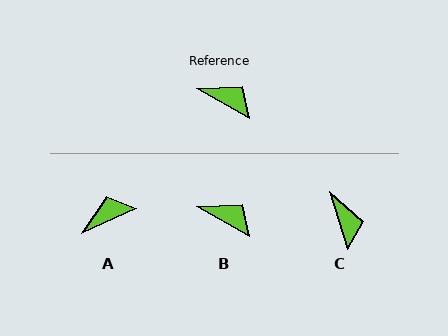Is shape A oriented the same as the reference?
No, it is off by about 54 degrees.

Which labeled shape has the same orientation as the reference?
B.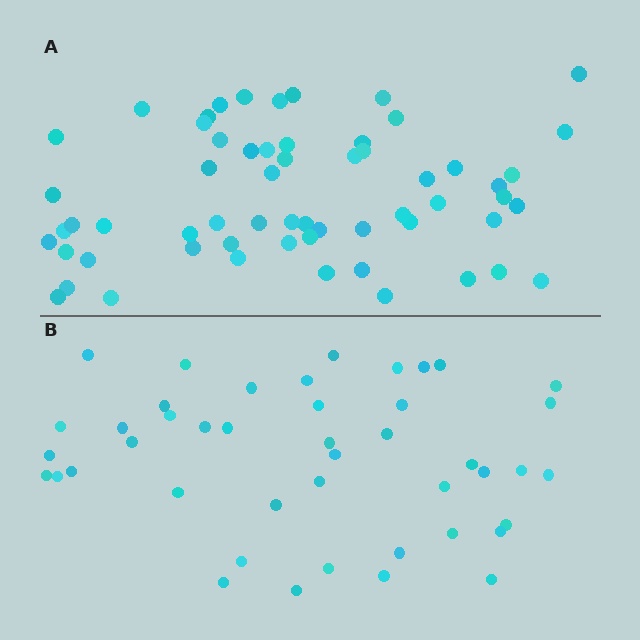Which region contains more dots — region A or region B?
Region A (the top region) has more dots.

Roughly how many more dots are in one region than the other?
Region A has approximately 15 more dots than region B.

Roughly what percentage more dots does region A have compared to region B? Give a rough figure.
About 35% more.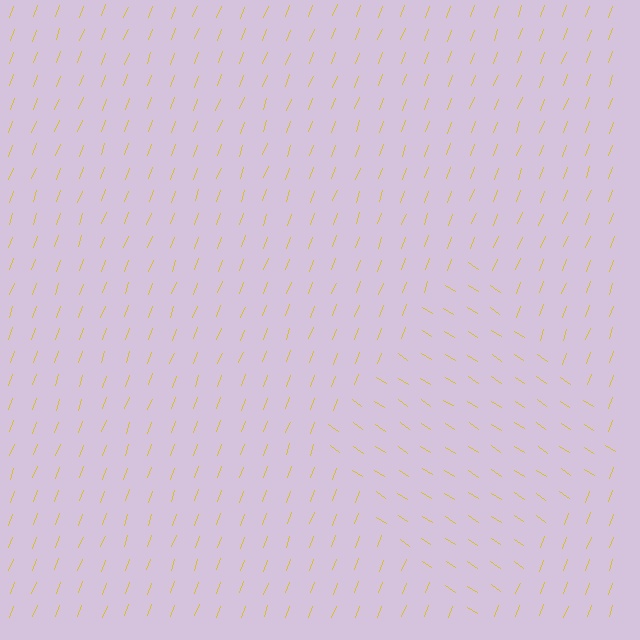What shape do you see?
I see a diamond.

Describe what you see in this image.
The image is filled with small yellow line segments. A diamond region in the image has lines oriented differently from the surrounding lines, creating a visible texture boundary.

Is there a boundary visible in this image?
Yes, there is a texture boundary formed by a change in line orientation.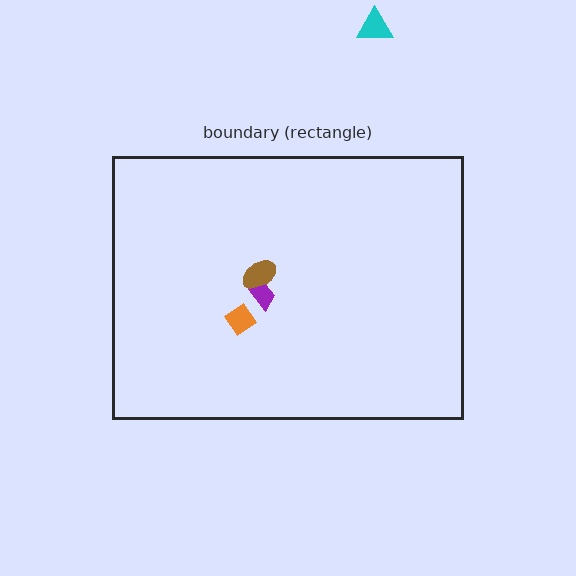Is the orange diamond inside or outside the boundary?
Inside.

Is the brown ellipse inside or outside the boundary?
Inside.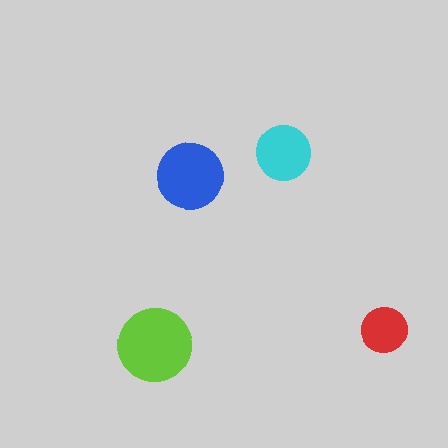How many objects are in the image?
There are 4 objects in the image.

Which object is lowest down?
The lime circle is bottommost.